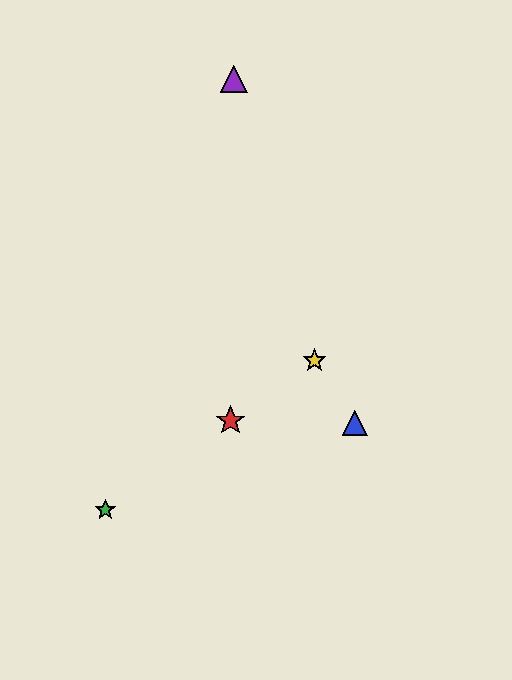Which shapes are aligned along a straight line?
The red star, the green star, the yellow star are aligned along a straight line.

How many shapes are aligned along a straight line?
3 shapes (the red star, the green star, the yellow star) are aligned along a straight line.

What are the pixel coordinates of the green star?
The green star is at (105, 510).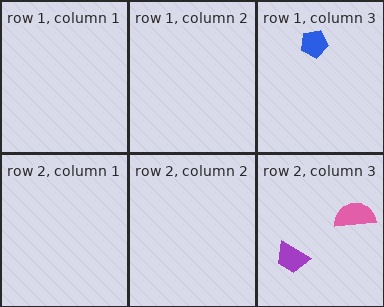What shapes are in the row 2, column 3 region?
The pink semicircle, the purple trapezoid.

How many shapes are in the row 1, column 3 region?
1.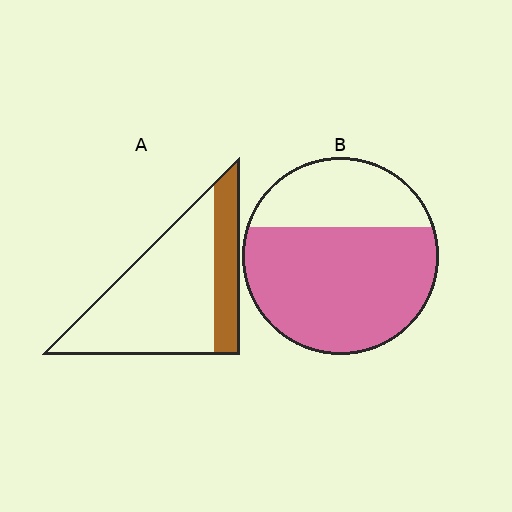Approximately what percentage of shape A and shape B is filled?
A is approximately 25% and B is approximately 70%.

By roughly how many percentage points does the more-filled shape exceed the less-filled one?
By roughly 45 percentage points (B over A).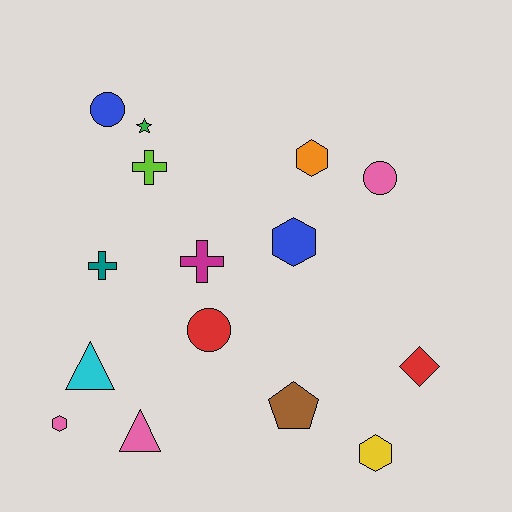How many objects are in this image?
There are 15 objects.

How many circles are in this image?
There are 3 circles.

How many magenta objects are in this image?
There is 1 magenta object.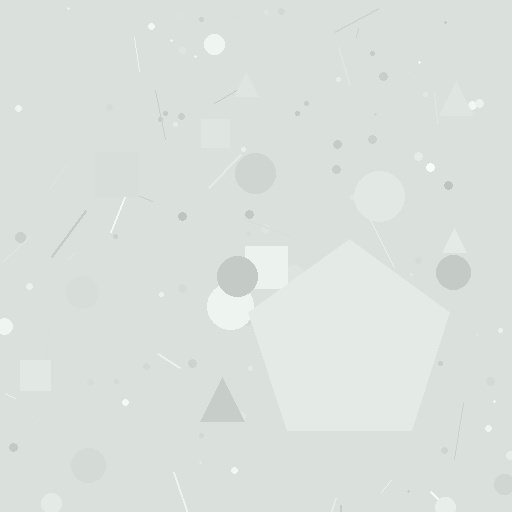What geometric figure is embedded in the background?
A pentagon is embedded in the background.